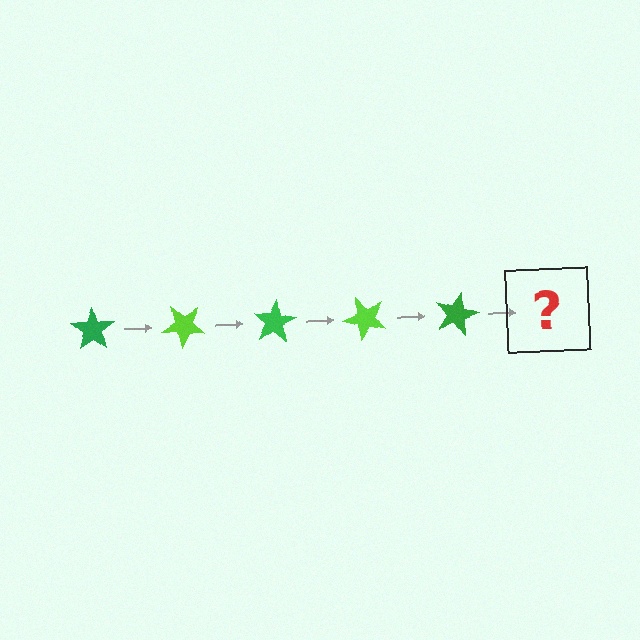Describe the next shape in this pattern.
It should be a lime star, rotated 200 degrees from the start.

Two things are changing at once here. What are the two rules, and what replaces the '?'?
The two rules are that it rotates 40 degrees each step and the color cycles through green and lime. The '?' should be a lime star, rotated 200 degrees from the start.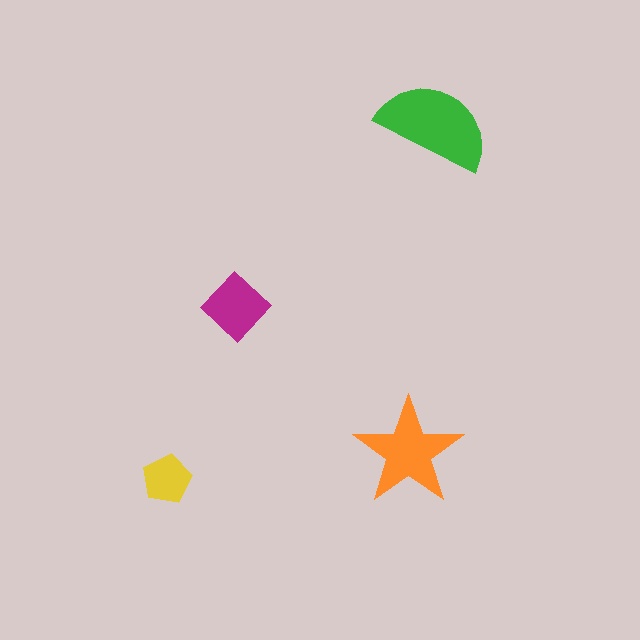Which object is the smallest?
The yellow pentagon.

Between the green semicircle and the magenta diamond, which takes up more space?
The green semicircle.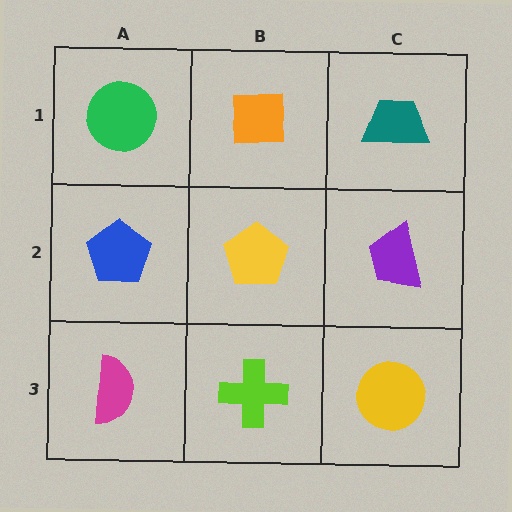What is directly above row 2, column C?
A teal trapezoid.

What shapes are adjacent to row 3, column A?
A blue pentagon (row 2, column A), a lime cross (row 3, column B).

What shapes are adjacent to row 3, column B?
A yellow pentagon (row 2, column B), a magenta semicircle (row 3, column A), a yellow circle (row 3, column C).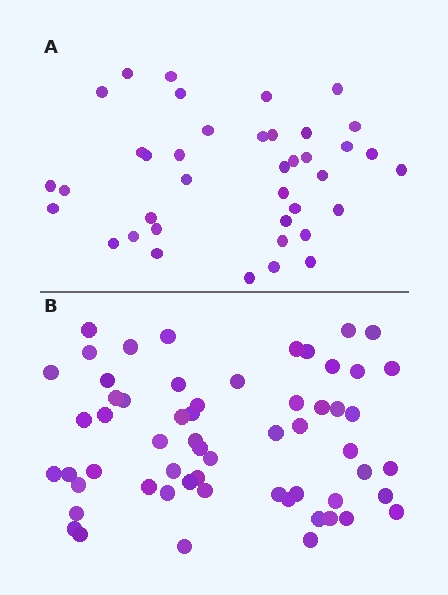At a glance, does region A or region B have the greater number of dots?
Region B (the bottom region) has more dots.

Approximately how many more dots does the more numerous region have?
Region B has approximately 20 more dots than region A.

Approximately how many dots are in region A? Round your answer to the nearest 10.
About 40 dots. (The exact count is 39, which rounds to 40.)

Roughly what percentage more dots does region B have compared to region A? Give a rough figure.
About 50% more.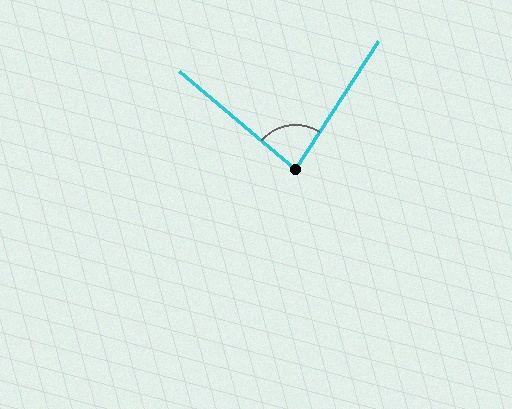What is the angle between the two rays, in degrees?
Approximately 83 degrees.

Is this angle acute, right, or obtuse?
It is acute.